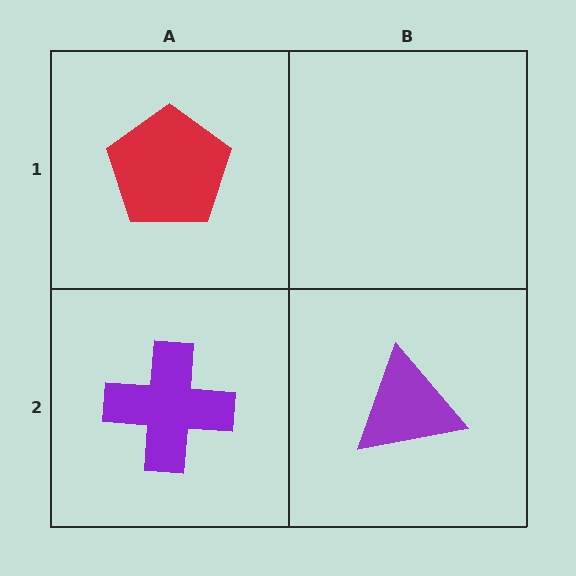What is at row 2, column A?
A purple cross.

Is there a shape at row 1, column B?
No, that cell is empty.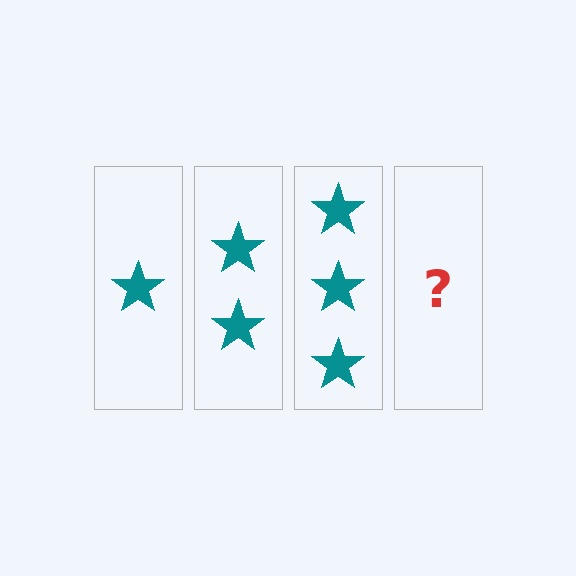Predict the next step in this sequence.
The next step is 4 stars.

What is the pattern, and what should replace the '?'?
The pattern is that each step adds one more star. The '?' should be 4 stars.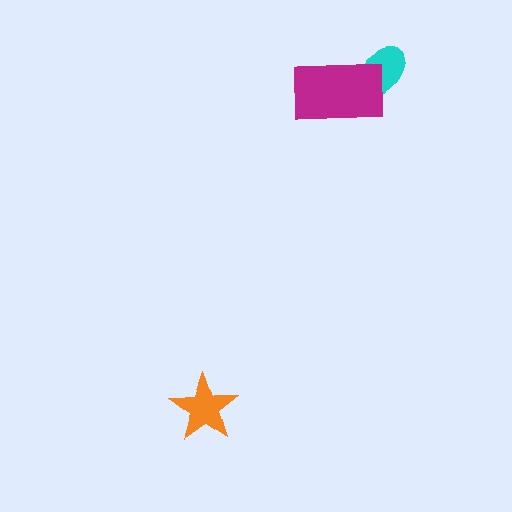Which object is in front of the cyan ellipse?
The magenta rectangle is in front of the cyan ellipse.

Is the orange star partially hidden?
No, no other shape covers it.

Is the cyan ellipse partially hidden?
Yes, it is partially covered by another shape.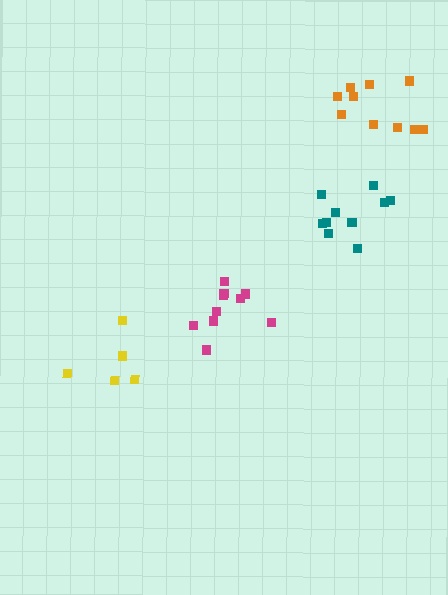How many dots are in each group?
Group 1: 10 dots, Group 2: 10 dots, Group 3: 10 dots, Group 4: 5 dots (35 total).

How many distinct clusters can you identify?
There are 4 distinct clusters.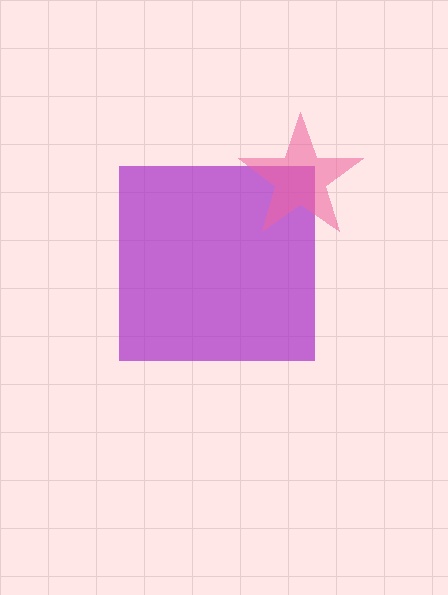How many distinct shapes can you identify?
There are 2 distinct shapes: a purple square, a pink star.